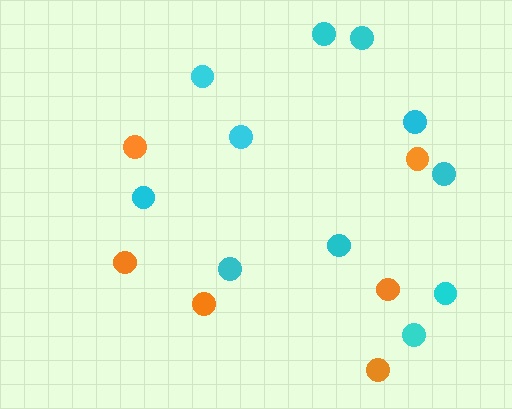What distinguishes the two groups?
There are 2 groups: one group of orange circles (6) and one group of cyan circles (11).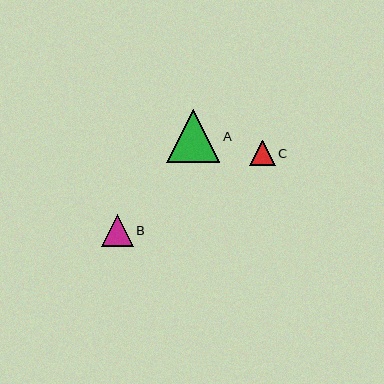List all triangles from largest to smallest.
From largest to smallest: A, B, C.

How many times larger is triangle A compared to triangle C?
Triangle A is approximately 2.1 times the size of triangle C.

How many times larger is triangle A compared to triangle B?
Triangle A is approximately 1.7 times the size of triangle B.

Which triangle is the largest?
Triangle A is the largest with a size of approximately 53 pixels.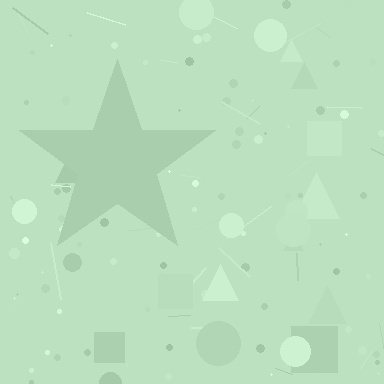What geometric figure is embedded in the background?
A star is embedded in the background.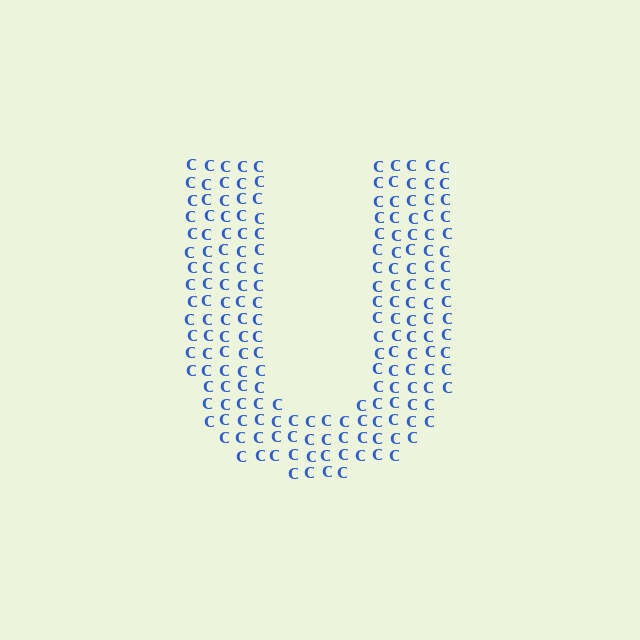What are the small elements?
The small elements are letter C's.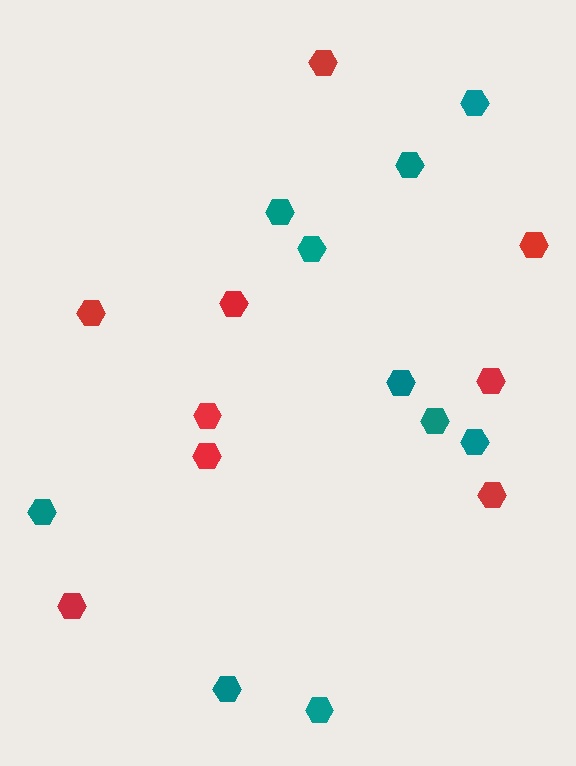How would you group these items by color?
There are 2 groups: one group of teal hexagons (10) and one group of red hexagons (9).